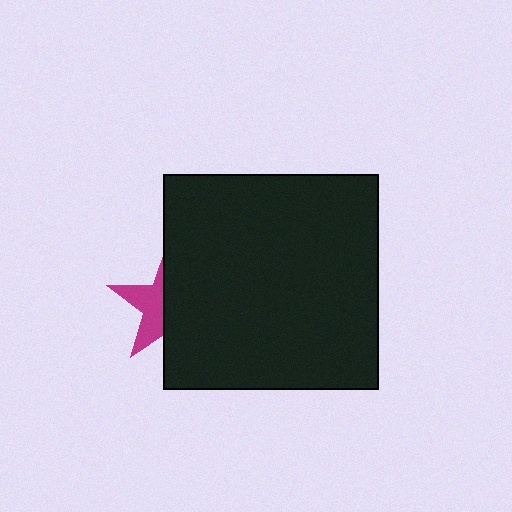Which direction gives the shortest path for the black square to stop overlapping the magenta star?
Moving right gives the shortest separation.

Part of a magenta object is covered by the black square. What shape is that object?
It is a star.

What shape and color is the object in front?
The object in front is a black square.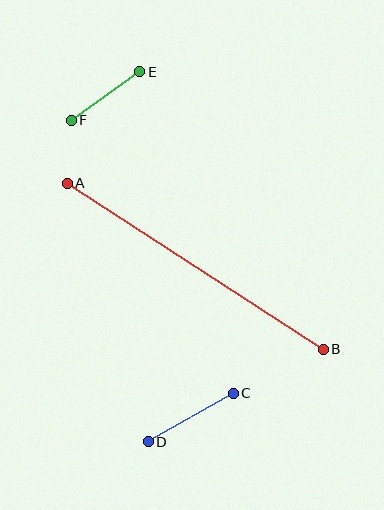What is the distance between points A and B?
The distance is approximately 305 pixels.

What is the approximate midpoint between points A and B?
The midpoint is at approximately (195, 266) pixels.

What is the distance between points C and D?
The distance is approximately 98 pixels.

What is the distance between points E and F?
The distance is approximately 84 pixels.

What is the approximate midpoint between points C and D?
The midpoint is at approximately (191, 417) pixels.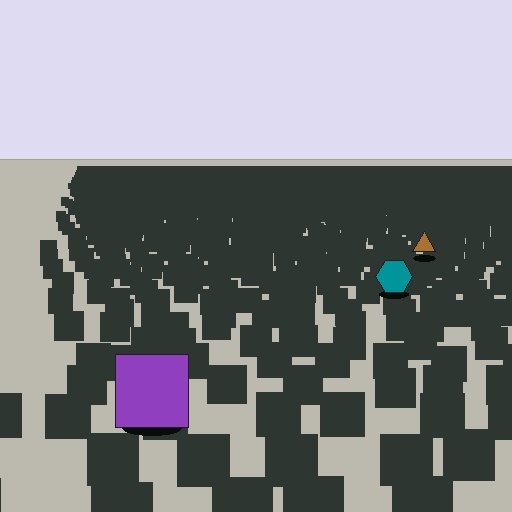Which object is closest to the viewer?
The purple square is closest. The texture marks near it are larger and more spread out.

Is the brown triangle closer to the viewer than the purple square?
No. The purple square is closer — you can tell from the texture gradient: the ground texture is coarser near it.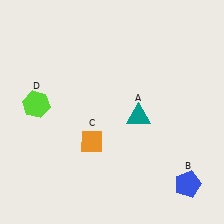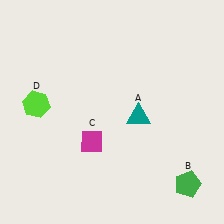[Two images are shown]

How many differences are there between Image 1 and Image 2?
There are 2 differences between the two images.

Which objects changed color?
B changed from blue to green. C changed from orange to magenta.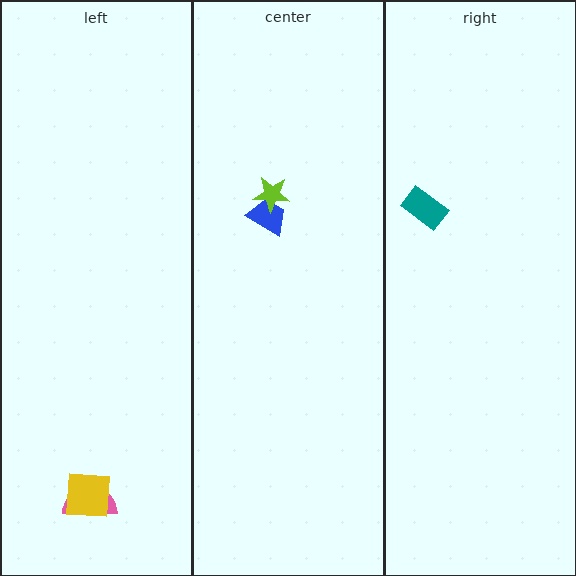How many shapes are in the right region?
1.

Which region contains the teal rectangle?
The right region.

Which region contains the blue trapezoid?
The center region.